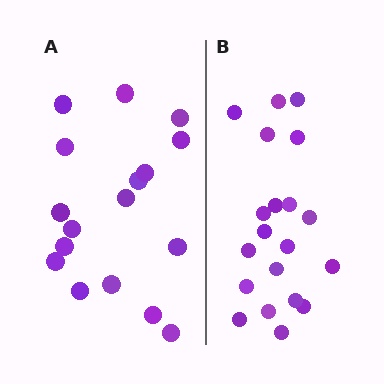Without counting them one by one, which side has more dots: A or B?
Region B (the right region) has more dots.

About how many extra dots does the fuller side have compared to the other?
Region B has just a few more — roughly 2 or 3 more dots than region A.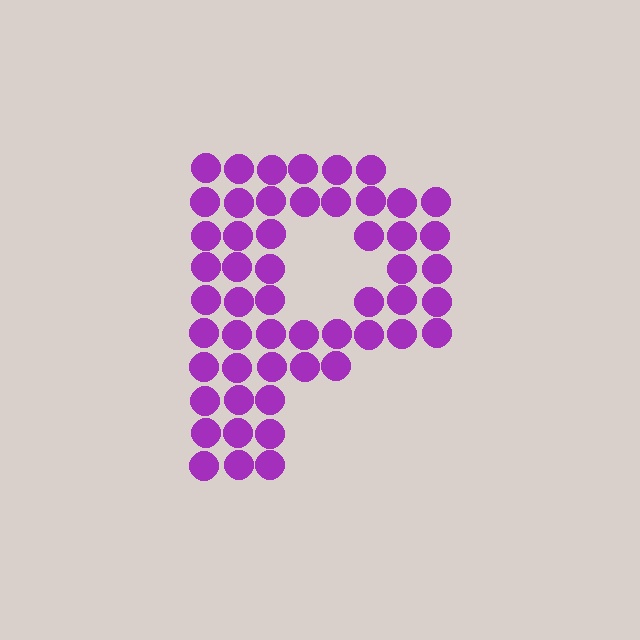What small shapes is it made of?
It is made of small circles.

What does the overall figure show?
The overall figure shows the letter P.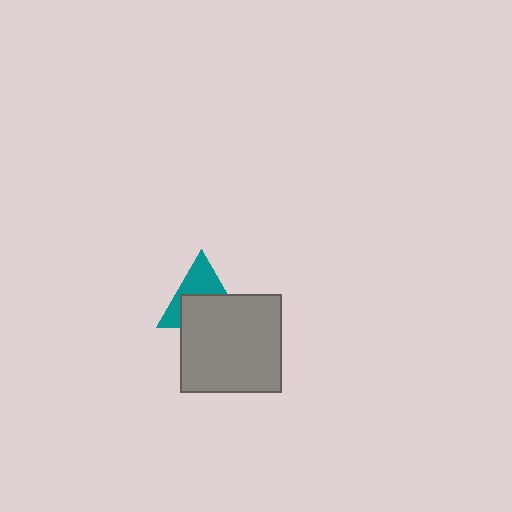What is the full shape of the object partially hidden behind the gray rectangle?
The partially hidden object is a teal triangle.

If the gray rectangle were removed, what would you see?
You would see the complete teal triangle.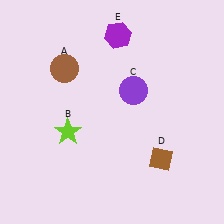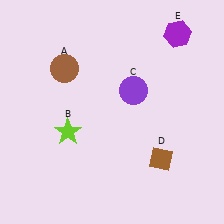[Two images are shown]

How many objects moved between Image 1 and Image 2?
1 object moved between the two images.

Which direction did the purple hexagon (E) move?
The purple hexagon (E) moved right.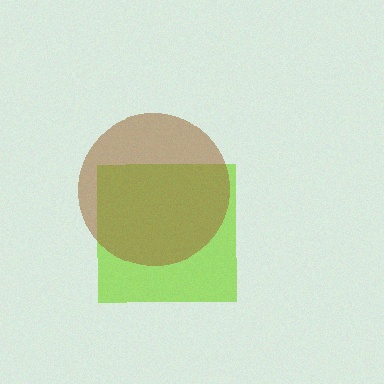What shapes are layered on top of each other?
The layered shapes are: a lime square, a brown circle.